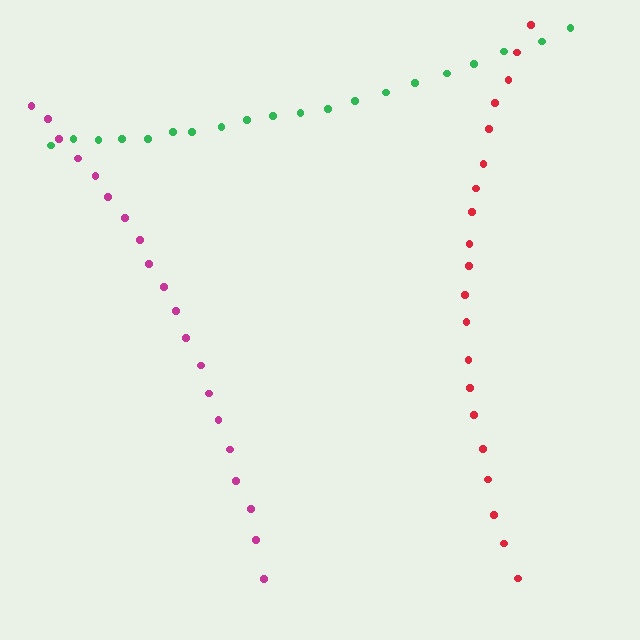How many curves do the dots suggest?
There are 3 distinct paths.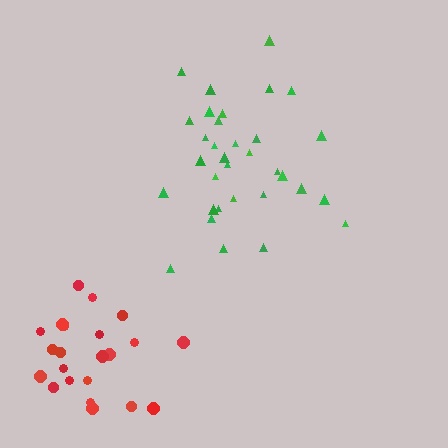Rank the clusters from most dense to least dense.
red, green.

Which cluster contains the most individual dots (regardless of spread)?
Green (33).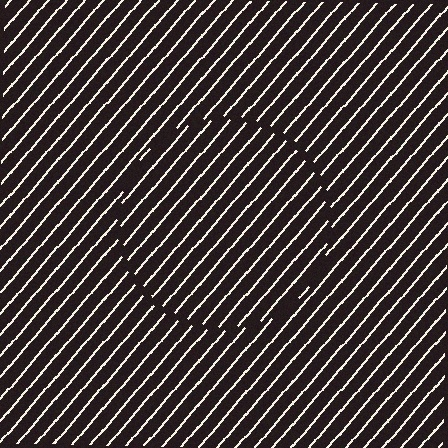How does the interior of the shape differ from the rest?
The interior of the shape contains the same grating, shifted by half a period — the contour is defined by the phase discontinuity where line-ends from the inner and outer gratings abut.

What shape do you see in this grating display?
An illusory circle. The interior of the shape contains the same grating, shifted by half a period — the contour is defined by the phase discontinuity where line-ends from the inner and outer gratings abut.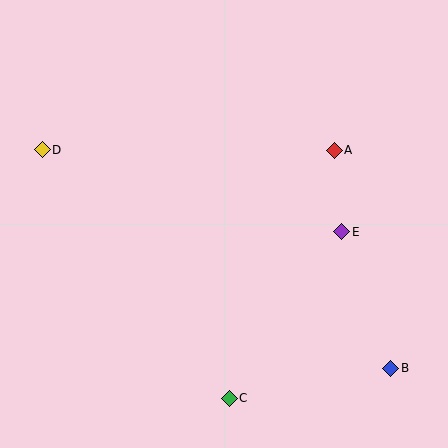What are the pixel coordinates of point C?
Point C is at (229, 398).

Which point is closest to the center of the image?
Point E at (342, 232) is closest to the center.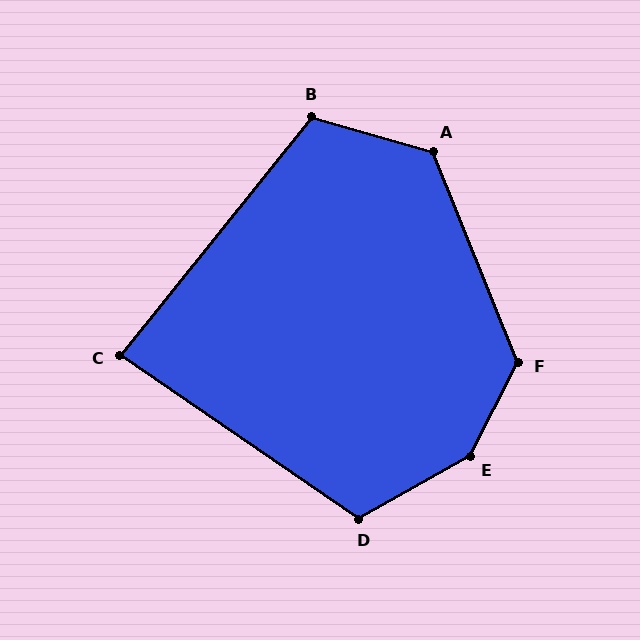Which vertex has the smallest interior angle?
C, at approximately 86 degrees.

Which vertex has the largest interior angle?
E, at approximately 146 degrees.